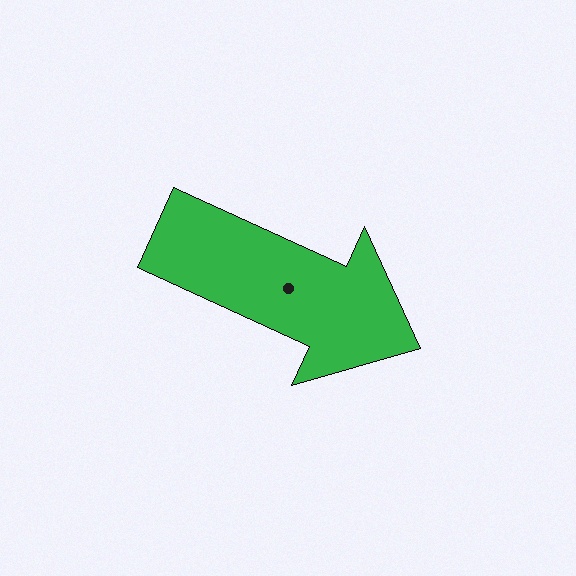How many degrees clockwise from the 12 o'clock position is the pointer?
Approximately 115 degrees.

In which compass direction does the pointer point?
Southeast.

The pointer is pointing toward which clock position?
Roughly 4 o'clock.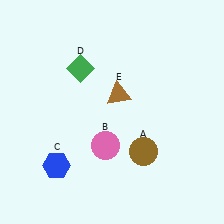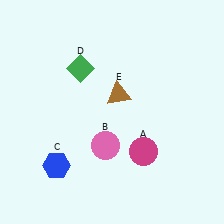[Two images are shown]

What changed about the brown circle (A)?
In Image 1, A is brown. In Image 2, it changed to magenta.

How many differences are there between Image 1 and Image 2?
There is 1 difference between the two images.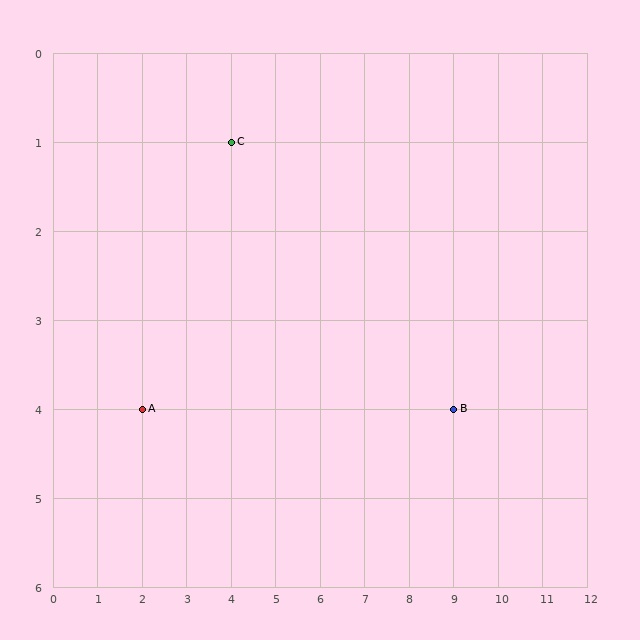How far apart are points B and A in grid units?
Points B and A are 7 columns apart.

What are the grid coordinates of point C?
Point C is at grid coordinates (4, 1).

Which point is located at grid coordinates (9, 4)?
Point B is at (9, 4).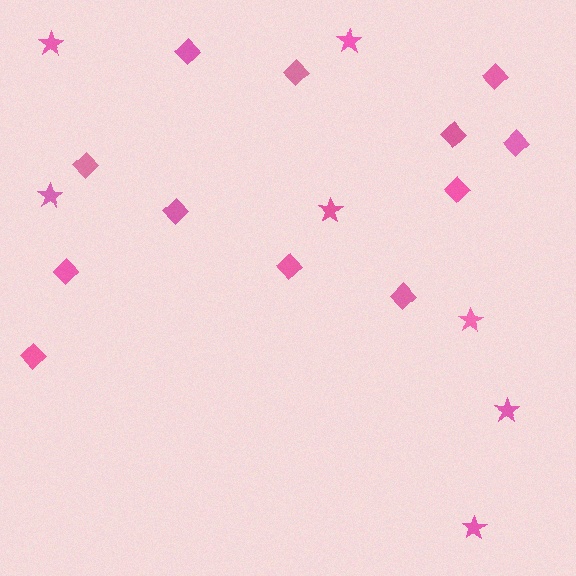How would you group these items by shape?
There are 2 groups: one group of stars (7) and one group of diamonds (12).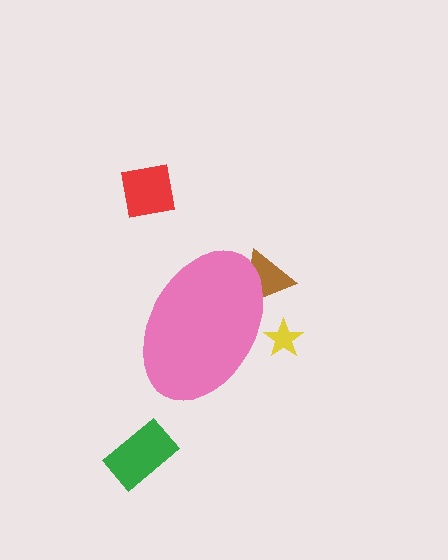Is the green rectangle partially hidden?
No, the green rectangle is fully visible.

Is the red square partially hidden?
No, the red square is fully visible.